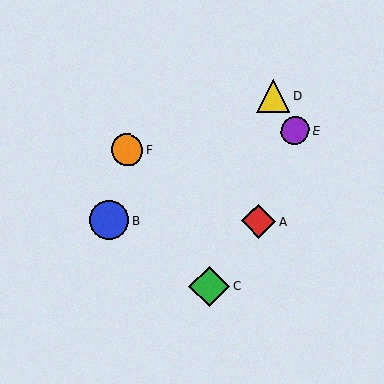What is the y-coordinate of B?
Object B is at y≈220.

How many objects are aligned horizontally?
2 objects (A, B) are aligned horizontally.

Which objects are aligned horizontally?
Objects A, B are aligned horizontally.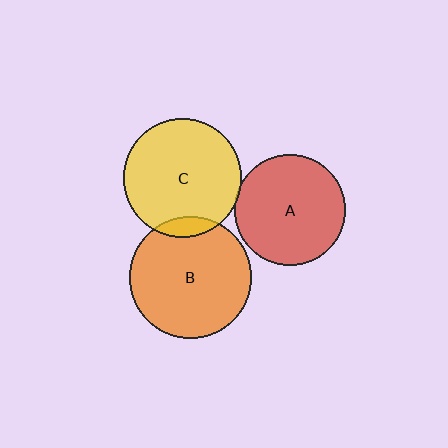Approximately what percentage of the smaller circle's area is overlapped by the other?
Approximately 5%.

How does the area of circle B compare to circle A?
Approximately 1.2 times.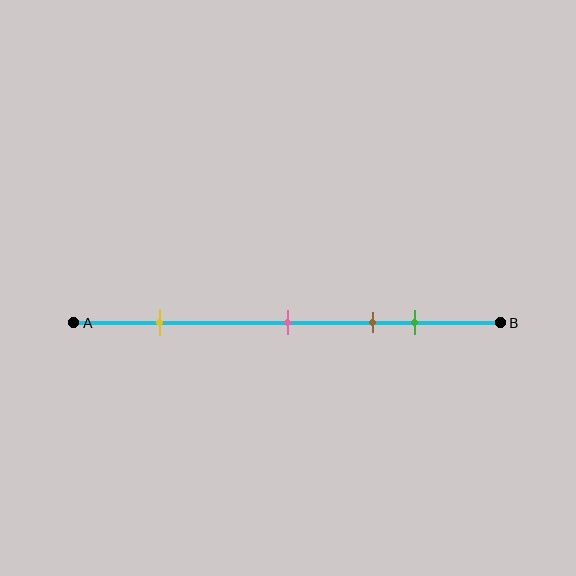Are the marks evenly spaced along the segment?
No, the marks are not evenly spaced.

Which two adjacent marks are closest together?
The brown and green marks are the closest adjacent pair.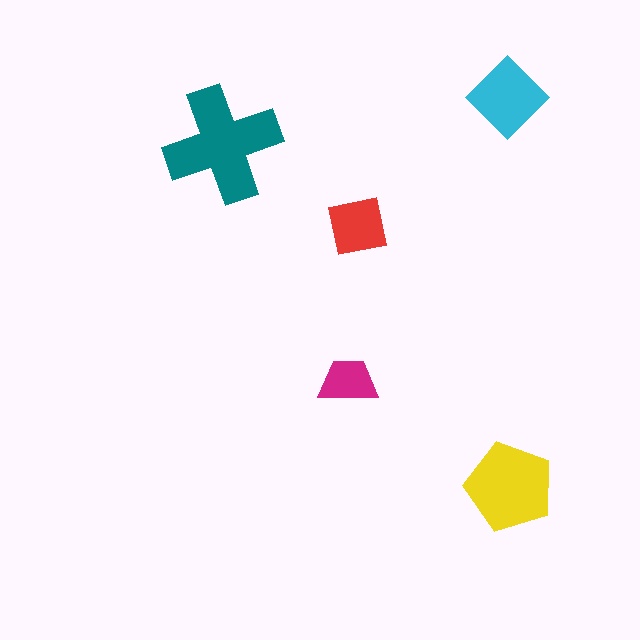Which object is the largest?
The teal cross.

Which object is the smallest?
The magenta trapezoid.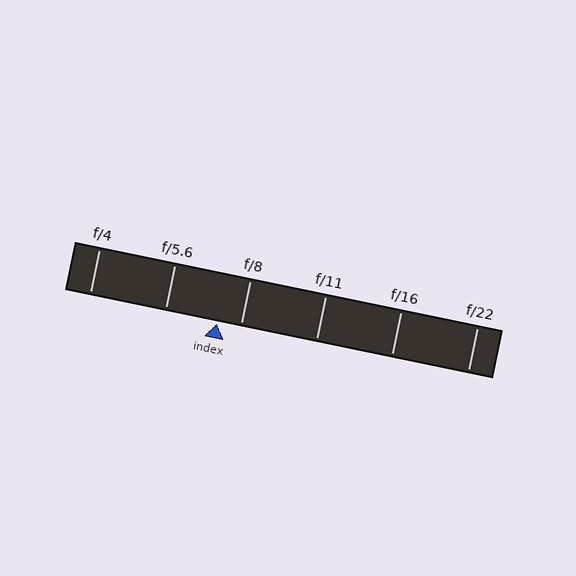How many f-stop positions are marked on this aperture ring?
There are 6 f-stop positions marked.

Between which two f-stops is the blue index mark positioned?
The index mark is between f/5.6 and f/8.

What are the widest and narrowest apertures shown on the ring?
The widest aperture shown is f/4 and the narrowest is f/22.